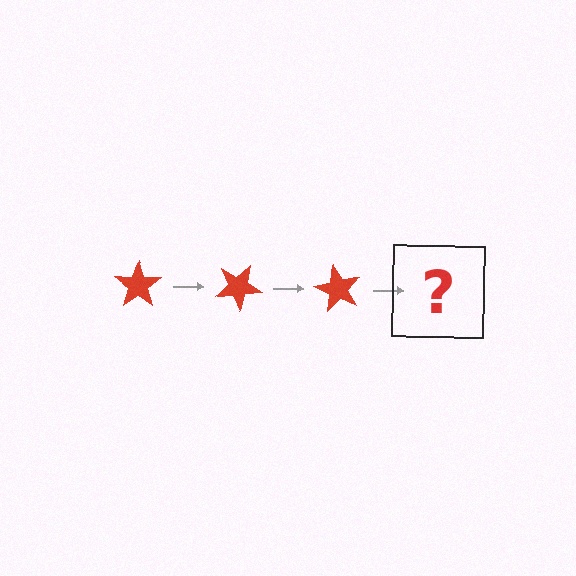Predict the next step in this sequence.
The next step is a red star rotated 90 degrees.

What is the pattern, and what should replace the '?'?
The pattern is that the star rotates 30 degrees each step. The '?' should be a red star rotated 90 degrees.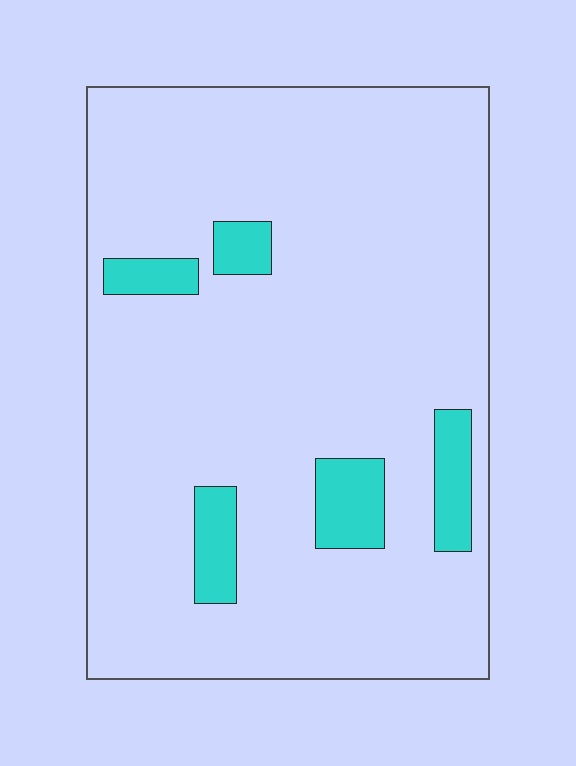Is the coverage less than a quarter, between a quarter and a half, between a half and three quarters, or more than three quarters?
Less than a quarter.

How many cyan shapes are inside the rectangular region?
5.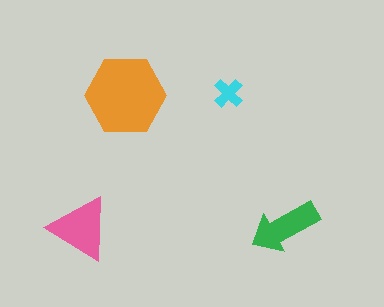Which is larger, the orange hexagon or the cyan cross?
The orange hexagon.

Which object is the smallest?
The cyan cross.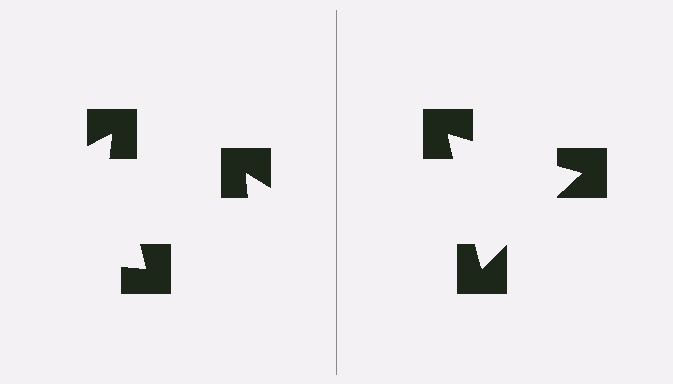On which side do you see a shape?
An illusory triangle appears on the right side. On the left side the wedge cuts are rotated, so no coherent shape forms.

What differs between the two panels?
The notched squares are positioned identically on both sides; only the wedge orientations differ. On the right they align to a triangle; on the left they are misaligned.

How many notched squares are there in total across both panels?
6 — 3 on each side.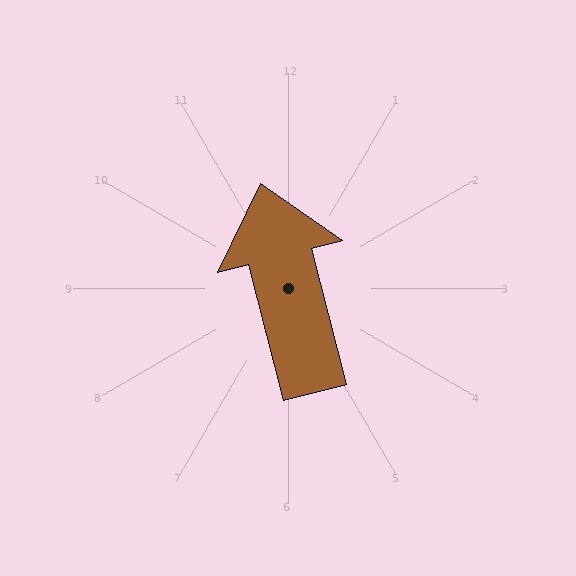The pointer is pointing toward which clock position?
Roughly 12 o'clock.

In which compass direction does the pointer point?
North.